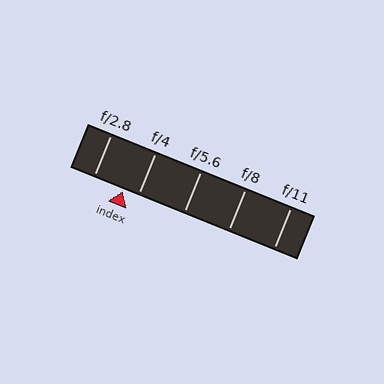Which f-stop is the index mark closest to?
The index mark is closest to f/4.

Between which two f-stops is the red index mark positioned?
The index mark is between f/2.8 and f/4.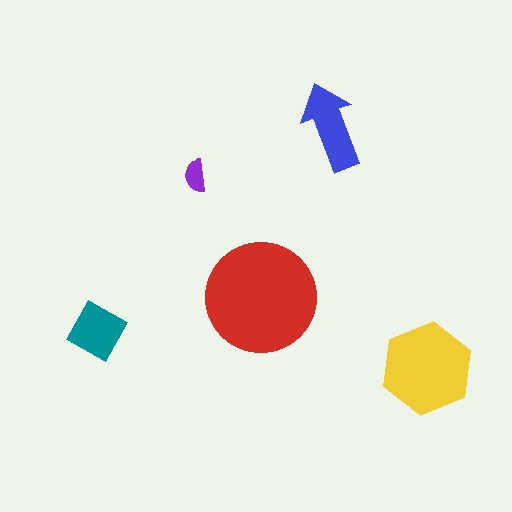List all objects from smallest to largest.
The purple semicircle, the teal diamond, the blue arrow, the yellow hexagon, the red circle.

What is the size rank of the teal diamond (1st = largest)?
4th.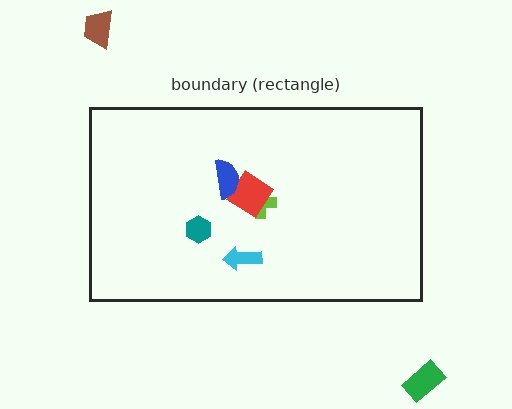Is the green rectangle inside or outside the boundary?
Outside.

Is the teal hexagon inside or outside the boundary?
Inside.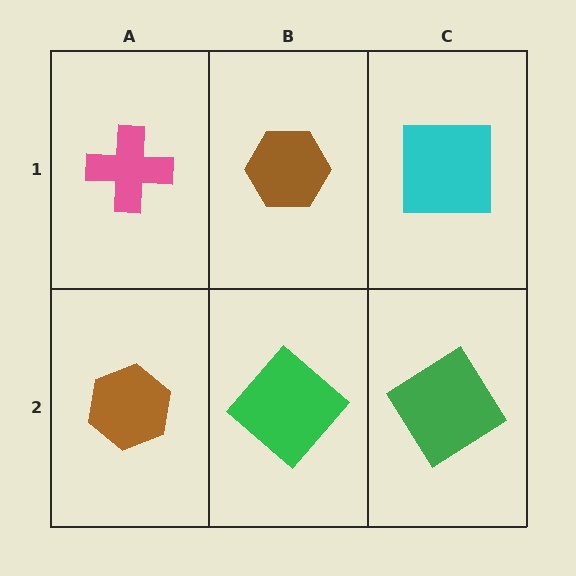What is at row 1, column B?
A brown hexagon.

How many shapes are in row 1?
3 shapes.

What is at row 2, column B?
A green diamond.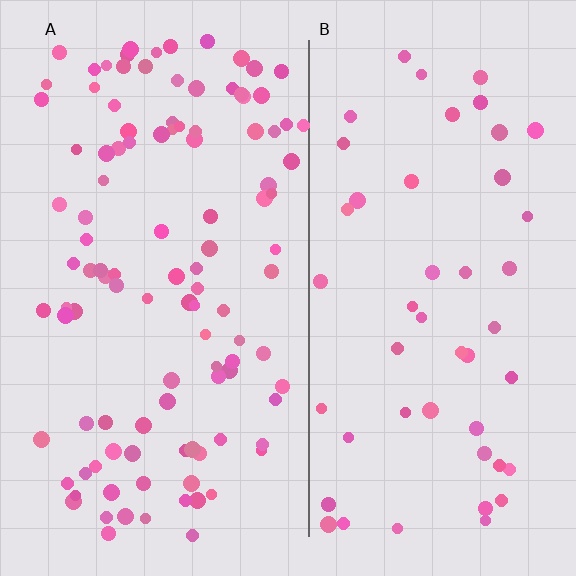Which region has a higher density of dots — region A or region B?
A (the left).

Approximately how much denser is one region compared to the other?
Approximately 2.3× — region A over region B.